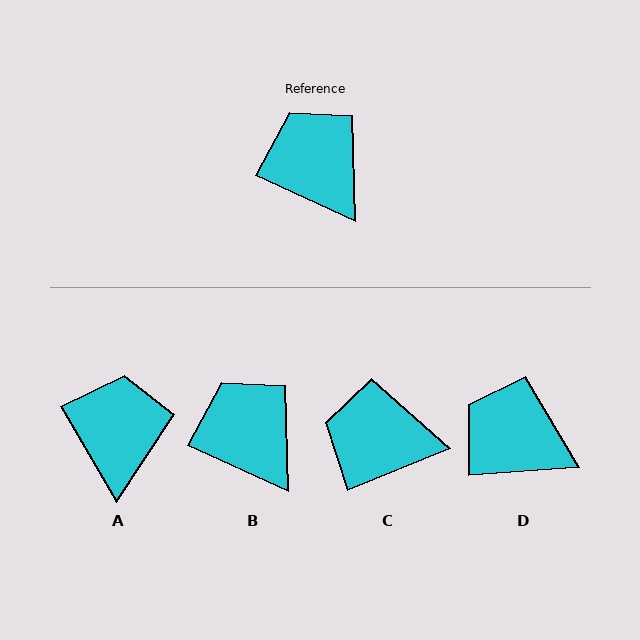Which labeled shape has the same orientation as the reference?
B.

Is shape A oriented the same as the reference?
No, it is off by about 35 degrees.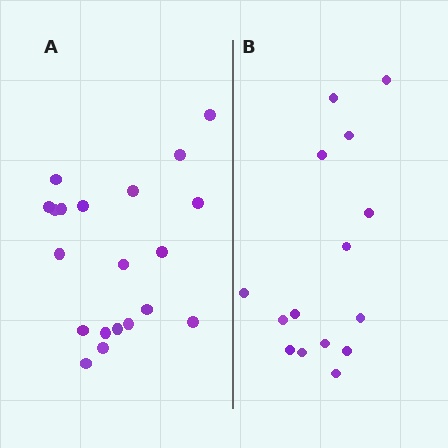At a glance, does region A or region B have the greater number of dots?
Region A (the left region) has more dots.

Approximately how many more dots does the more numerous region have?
Region A has about 5 more dots than region B.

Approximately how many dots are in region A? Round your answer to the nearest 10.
About 20 dots.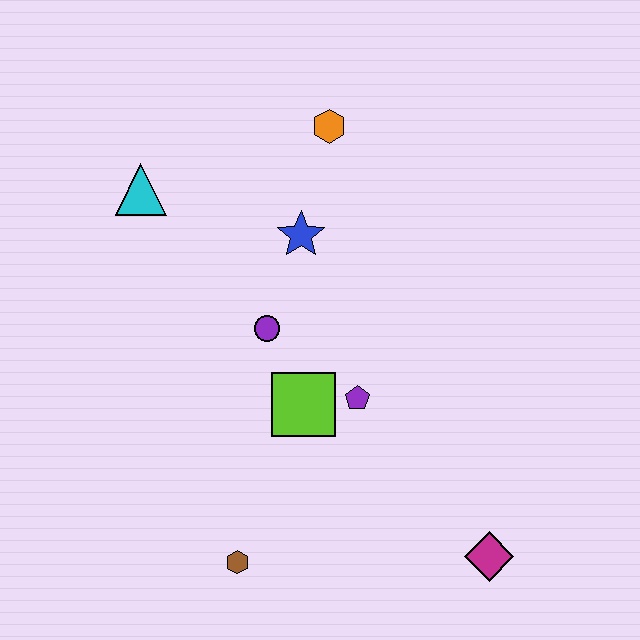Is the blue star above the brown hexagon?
Yes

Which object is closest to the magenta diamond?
The purple pentagon is closest to the magenta diamond.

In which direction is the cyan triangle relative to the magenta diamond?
The cyan triangle is above the magenta diamond.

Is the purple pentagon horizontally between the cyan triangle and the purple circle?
No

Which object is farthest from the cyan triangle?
The magenta diamond is farthest from the cyan triangle.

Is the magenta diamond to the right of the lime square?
Yes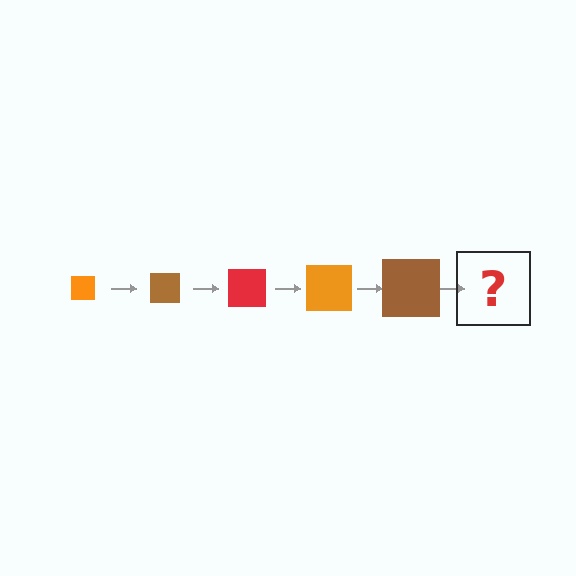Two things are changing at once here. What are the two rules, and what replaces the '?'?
The two rules are that the square grows larger each step and the color cycles through orange, brown, and red. The '?' should be a red square, larger than the previous one.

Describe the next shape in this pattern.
It should be a red square, larger than the previous one.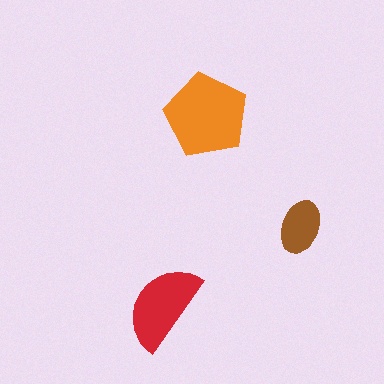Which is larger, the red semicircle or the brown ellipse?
The red semicircle.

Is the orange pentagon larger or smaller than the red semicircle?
Larger.